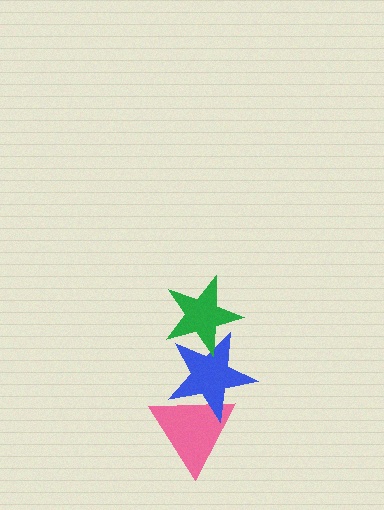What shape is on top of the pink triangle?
The blue star is on top of the pink triangle.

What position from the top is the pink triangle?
The pink triangle is 3rd from the top.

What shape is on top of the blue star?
The green star is on top of the blue star.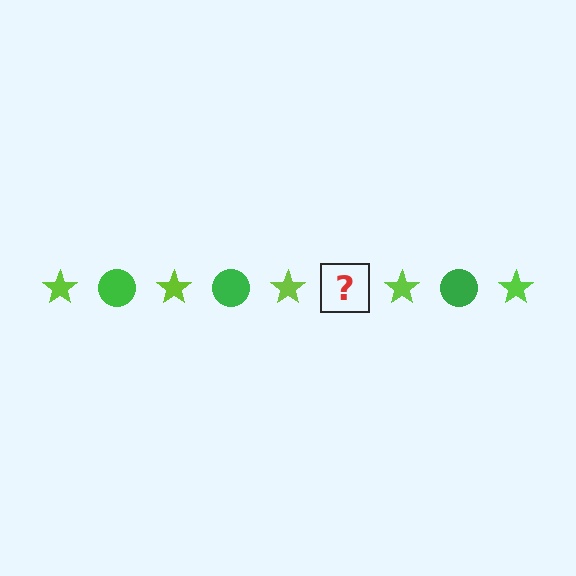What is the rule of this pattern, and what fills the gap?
The rule is that the pattern alternates between lime star and green circle. The gap should be filled with a green circle.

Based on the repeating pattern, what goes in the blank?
The blank should be a green circle.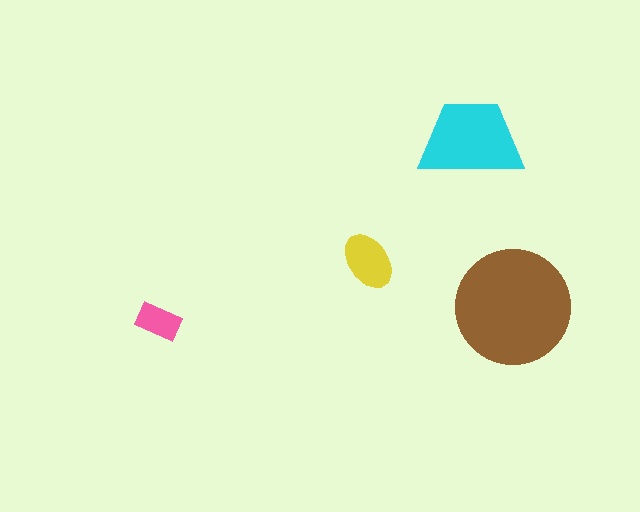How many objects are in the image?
There are 4 objects in the image.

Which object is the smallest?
The pink rectangle.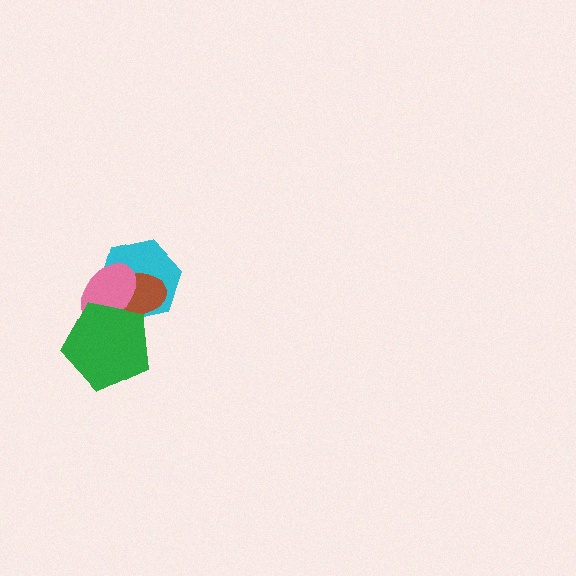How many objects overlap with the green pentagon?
3 objects overlap with the green pentagon.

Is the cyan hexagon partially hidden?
Yes, it is partially covered by another shape.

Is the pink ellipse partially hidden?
Yes, it is partially covered by another shape.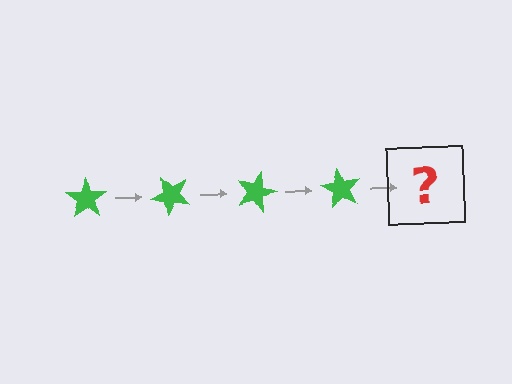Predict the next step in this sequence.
The next step is a green star rotated 180 degrees.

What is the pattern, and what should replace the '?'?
The pattern is that the star rotates 45 degrees each step. The '?' should be a green star rotated 180 degrees.